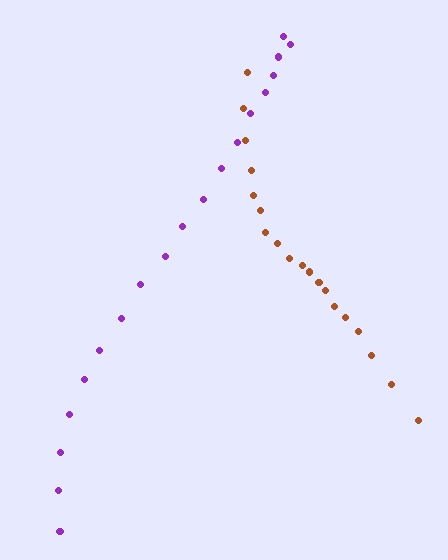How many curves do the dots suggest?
There are 2 distinct paths.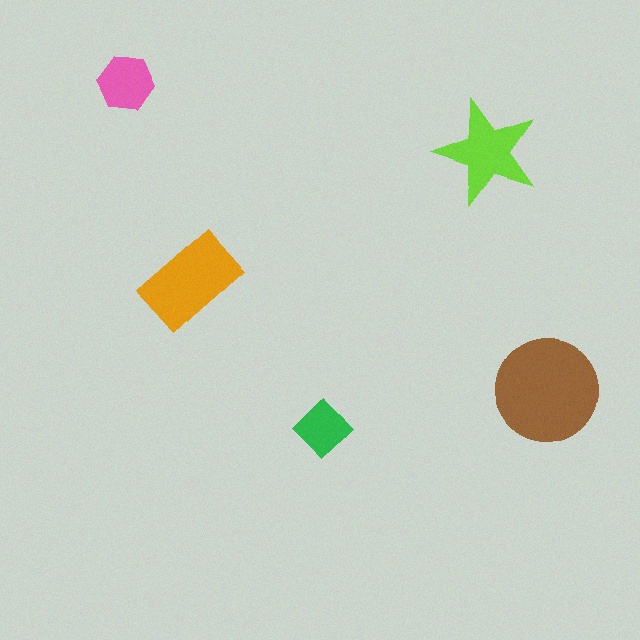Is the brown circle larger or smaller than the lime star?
Larger.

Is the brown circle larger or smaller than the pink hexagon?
Larger.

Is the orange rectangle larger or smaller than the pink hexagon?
Larger.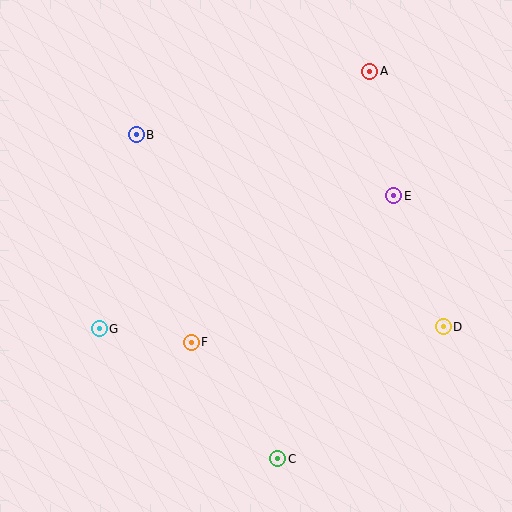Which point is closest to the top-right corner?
Point A is closest to the top-right corner.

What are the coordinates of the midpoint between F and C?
The midpoint between F and C is at (235, 401).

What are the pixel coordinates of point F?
Point F is at (191, 342).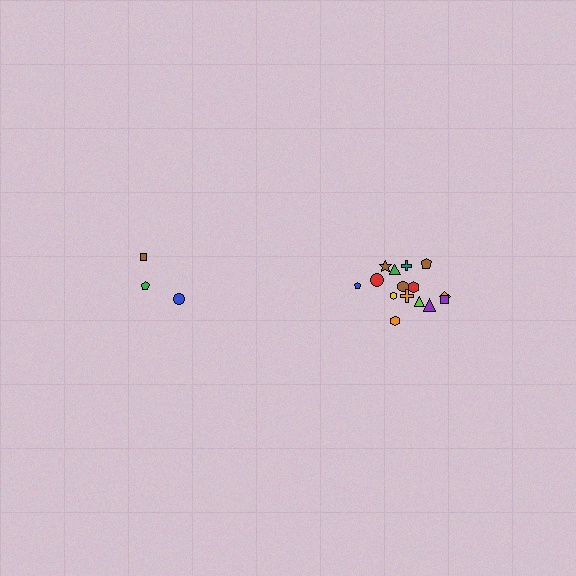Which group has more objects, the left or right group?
The right group.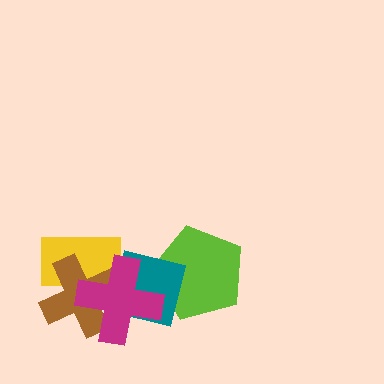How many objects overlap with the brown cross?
2 objects overlap with the brown cross.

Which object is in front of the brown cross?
The magenta cross is in front of the brown cross.